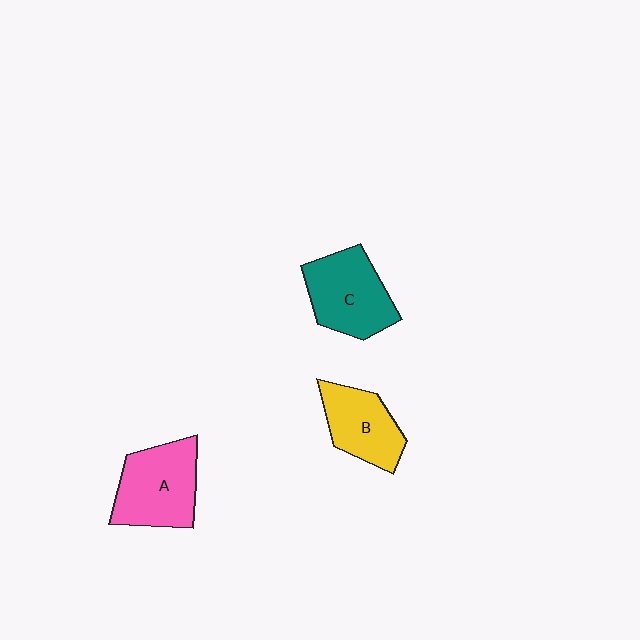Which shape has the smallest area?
Shape B (yellow).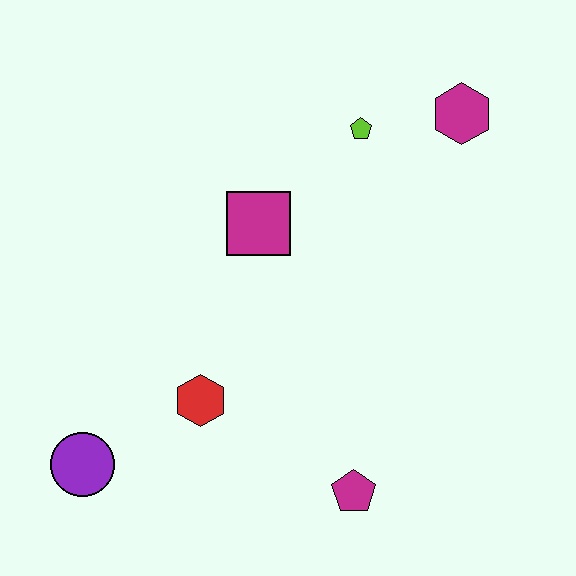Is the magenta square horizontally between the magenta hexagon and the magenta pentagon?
No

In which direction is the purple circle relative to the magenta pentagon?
The purple circle is to the left of the magenta pentagon.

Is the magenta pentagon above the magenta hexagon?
No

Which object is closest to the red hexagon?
The purple circle is closest to the red hexagon.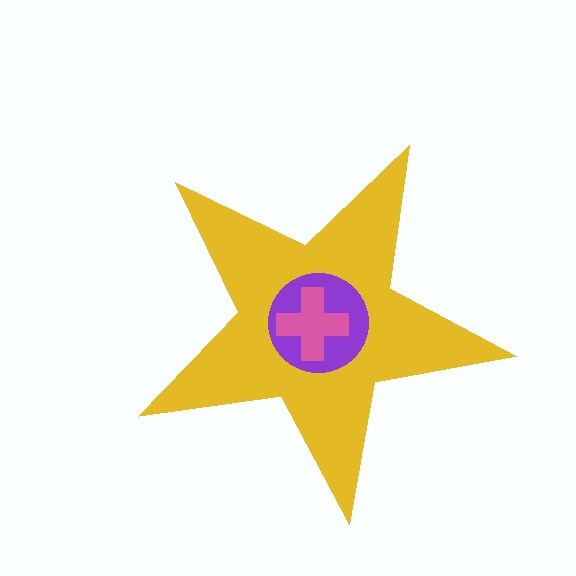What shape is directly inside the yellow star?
The purple circle.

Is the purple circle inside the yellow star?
Yes.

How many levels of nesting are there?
3.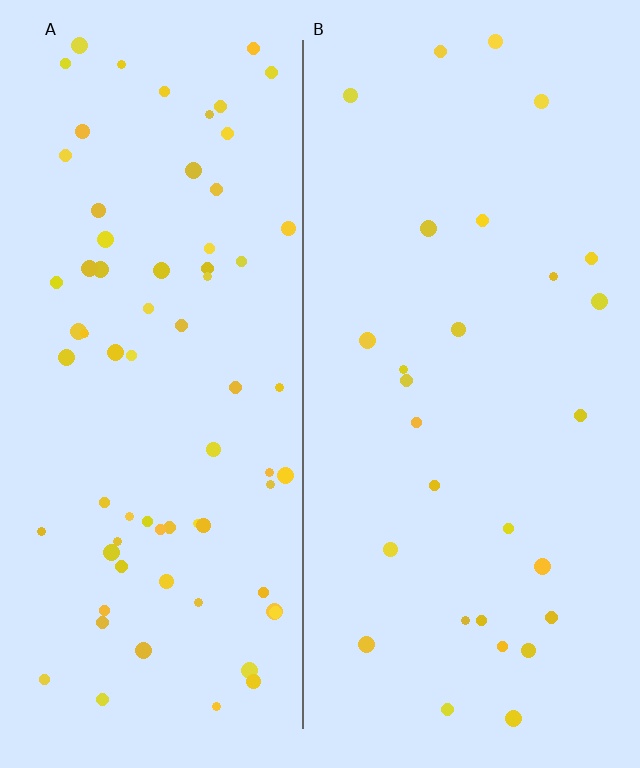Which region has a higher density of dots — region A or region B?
A (the left).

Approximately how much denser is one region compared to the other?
Approximately 2.5× — region A over region B.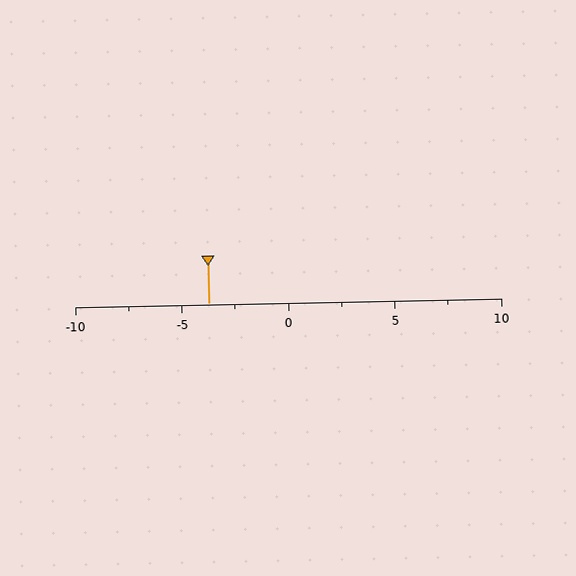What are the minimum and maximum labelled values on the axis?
The axis runs from -10 to 10.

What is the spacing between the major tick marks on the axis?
The major ticks are spaced 5 apart.